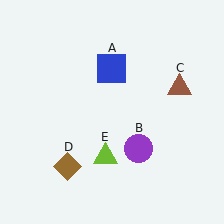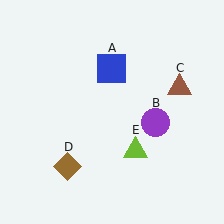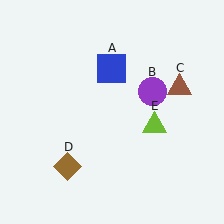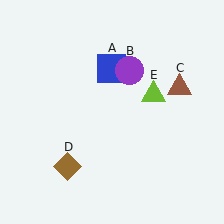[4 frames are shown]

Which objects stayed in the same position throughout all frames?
Blue square (object A) and brown triangle (object C) and brown diamond (object D) remained stationary.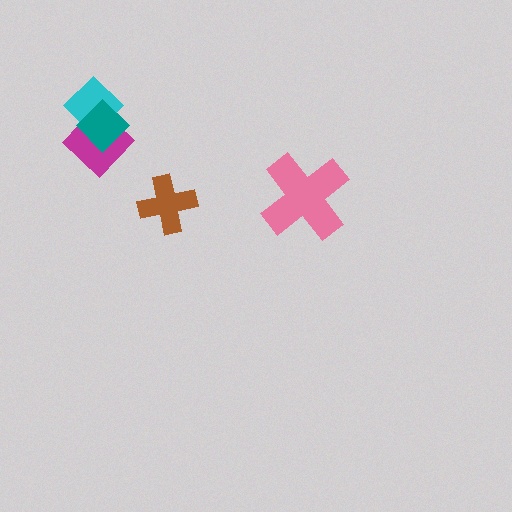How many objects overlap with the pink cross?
0 objects overlap with the pink cross.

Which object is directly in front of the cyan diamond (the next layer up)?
The magenta diamond is directly in front of the cyan diamond.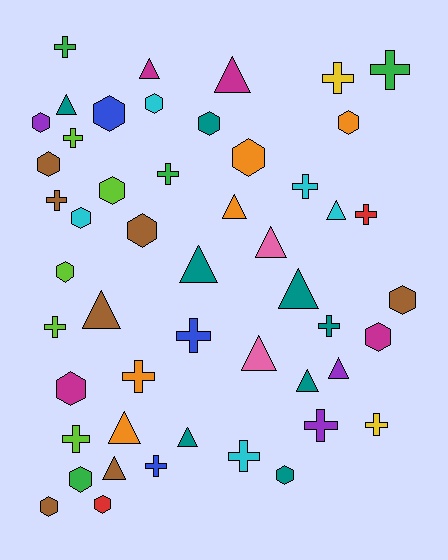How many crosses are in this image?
There are 17 crosses.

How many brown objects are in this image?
There are 7 brown objects.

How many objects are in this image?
There are 50 objects.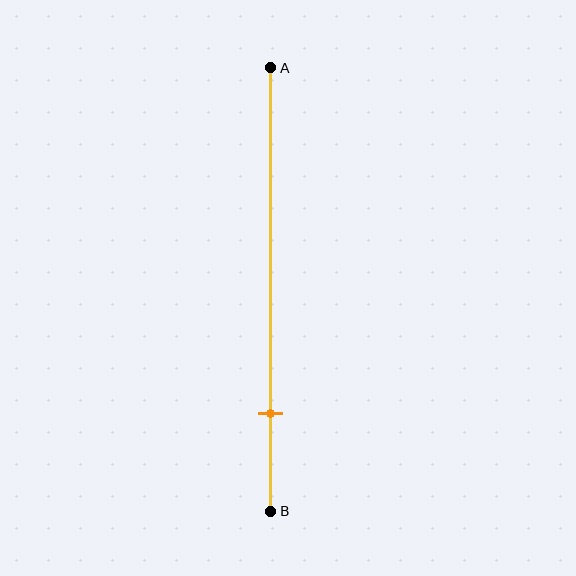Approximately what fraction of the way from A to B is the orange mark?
The orange mark is approximately 80% of the way from A to B.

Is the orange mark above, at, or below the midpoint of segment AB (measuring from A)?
The orange mark is below the midpoint of segment AB.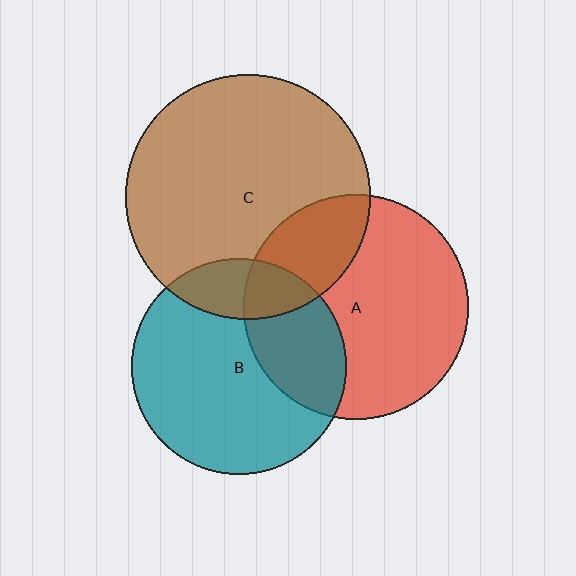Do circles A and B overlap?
Yes.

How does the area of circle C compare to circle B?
Approximately 1.3 times.